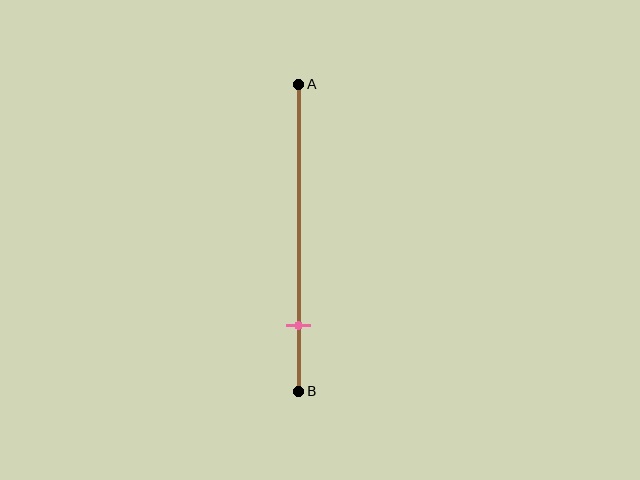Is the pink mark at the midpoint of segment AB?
No, the mark is at about 80% from A, not at the 50% midpoint.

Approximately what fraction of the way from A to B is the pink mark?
The pink mark is approximately 80% of the way from A to B.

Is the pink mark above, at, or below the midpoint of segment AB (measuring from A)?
The pink mark is below the midpoint of segment AB.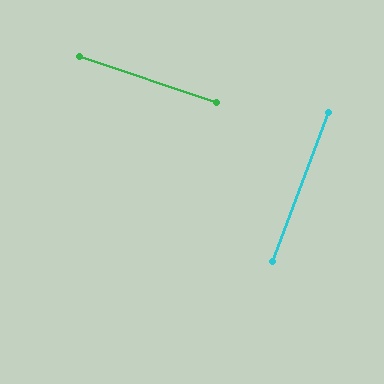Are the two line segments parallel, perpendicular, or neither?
Perpendicular — they meet at approximately 88°.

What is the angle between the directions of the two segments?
Approximately 88 degrees.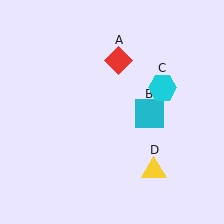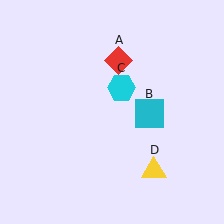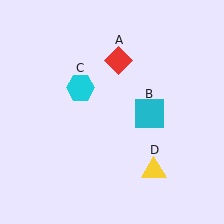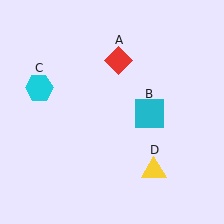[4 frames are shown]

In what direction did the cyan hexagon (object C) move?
The cyan hexagon (object C) moved left.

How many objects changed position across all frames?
1 object changed position: cyan hexagon (object C).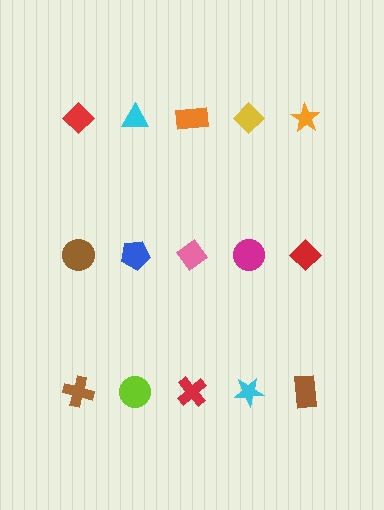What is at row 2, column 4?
A magenta circle.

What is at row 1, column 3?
An orange rectangle.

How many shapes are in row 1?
5 shapes.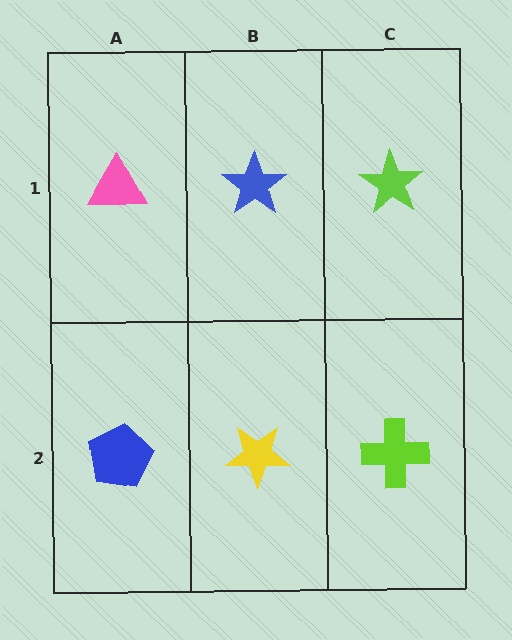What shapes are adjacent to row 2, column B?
A blue star (row 1, column B), a blue pentagon (row 2, column A), a lime cross (row 2, column C).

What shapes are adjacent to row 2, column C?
A lime star (row 1, column C), a yellow star (row 2, column B).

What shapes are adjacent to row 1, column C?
A lime cross (row 2, column C), a blue star (row 1, column B).